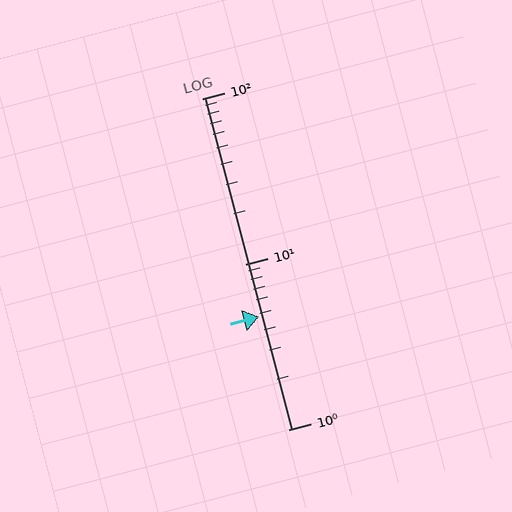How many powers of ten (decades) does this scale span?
The scale spans 2 decades, from 1 to 100.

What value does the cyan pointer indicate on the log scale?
The pointer indicates approximately 4.8.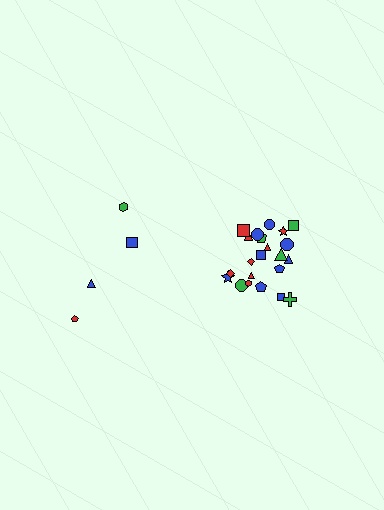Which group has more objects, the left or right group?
The right group.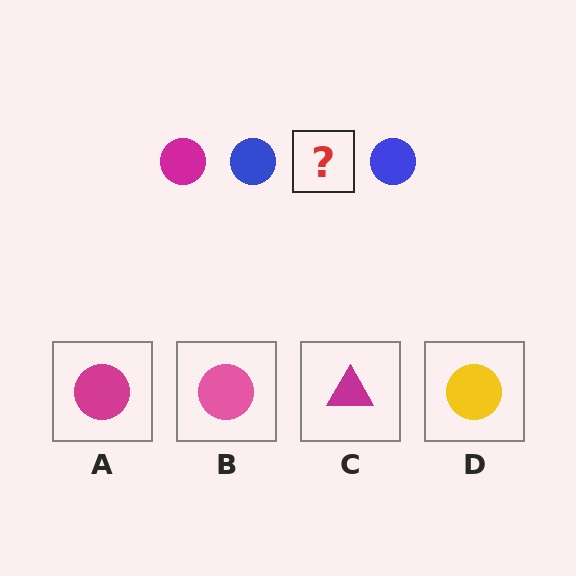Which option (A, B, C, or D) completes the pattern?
A.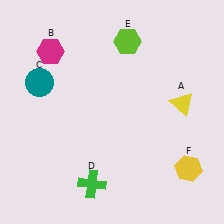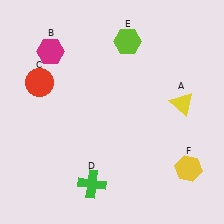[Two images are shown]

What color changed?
The circle (C) changed from teal in Image 1 to red in Image 2.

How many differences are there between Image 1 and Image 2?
There is 1 difference between the two images.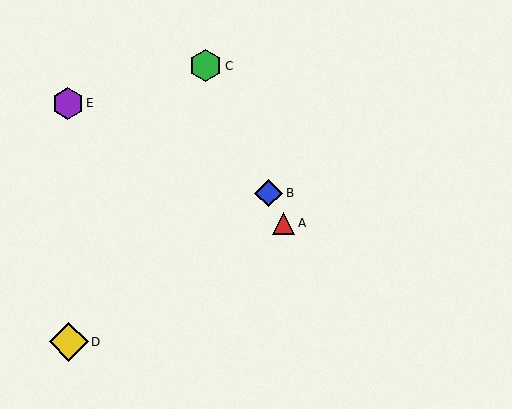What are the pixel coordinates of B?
Object B is at (269, 193).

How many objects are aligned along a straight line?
3 objects (A, B, C) are aligned along a straight line.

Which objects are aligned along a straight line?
Objects A, B, C are aligned along a straight line.